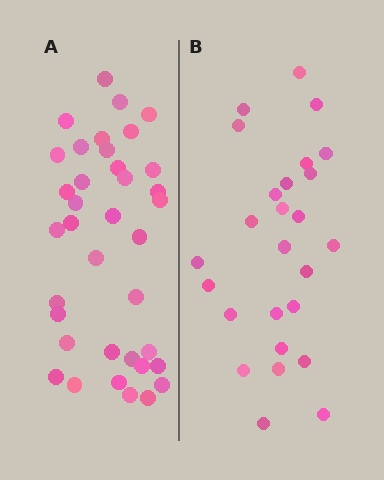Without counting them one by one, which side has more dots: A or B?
Region A (the left region) has more dots.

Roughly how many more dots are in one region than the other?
Region A has roughly 12 or so more dots than region B.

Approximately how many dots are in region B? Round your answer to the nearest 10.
About 30 dots. (The exact count is 26, which rounds to 30.)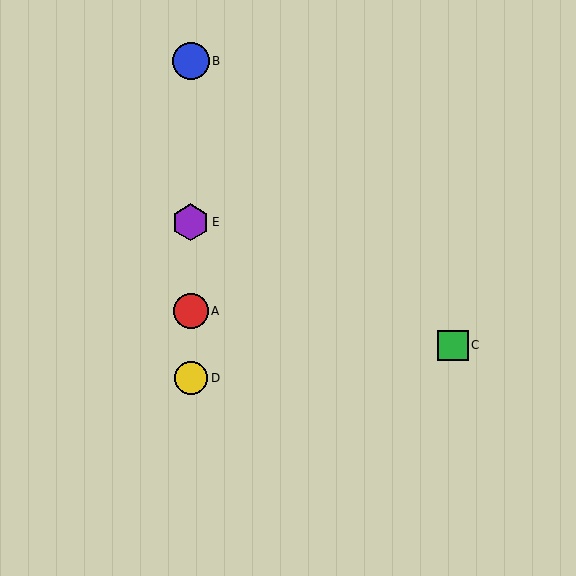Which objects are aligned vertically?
Objects A, B, D, E are aligned vertically.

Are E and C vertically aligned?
No, E is at x≈191 and C is at x≈453.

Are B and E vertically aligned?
Yes, both are at x≈191.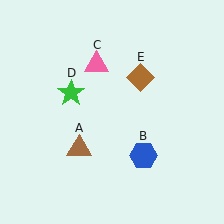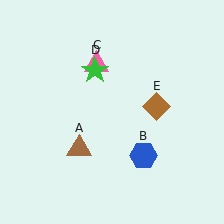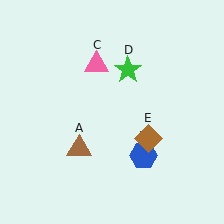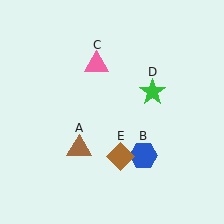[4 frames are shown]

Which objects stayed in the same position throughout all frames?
Brown triangle (object A) and blue hexagon (object B) and pink triangle (object C) remained stationary.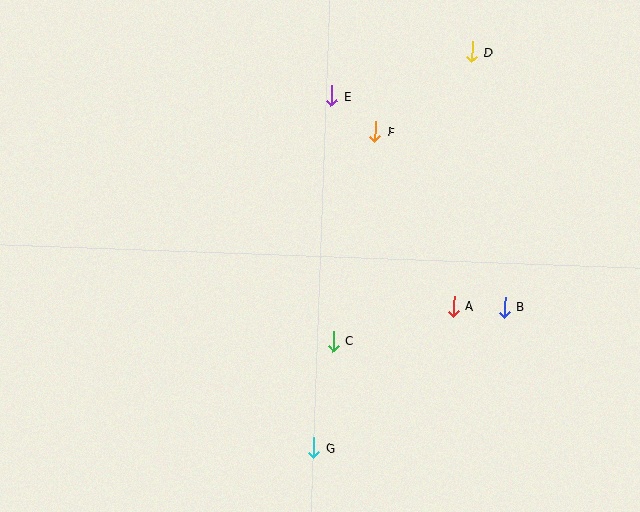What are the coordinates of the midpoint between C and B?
The midpoint between C and B is at (419, 324).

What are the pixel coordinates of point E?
Point E is at (331, 96).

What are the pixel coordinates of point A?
Point A is at (454, 306).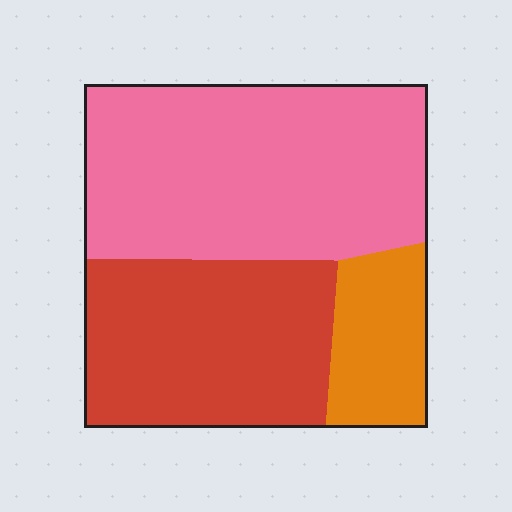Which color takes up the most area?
Pink, at roughly 50%.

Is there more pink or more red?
Pink.